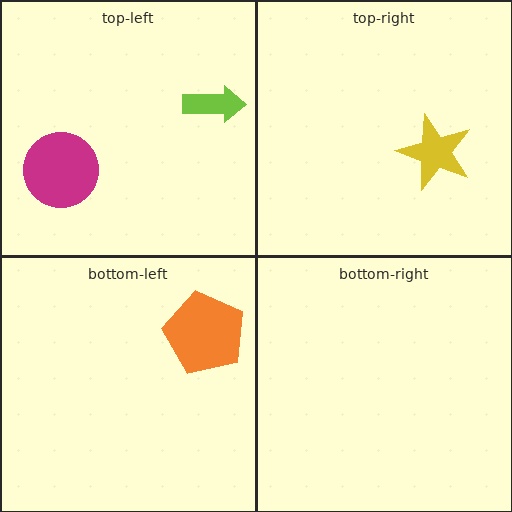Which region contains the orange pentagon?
The bottom-left region.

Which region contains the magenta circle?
The top-left region.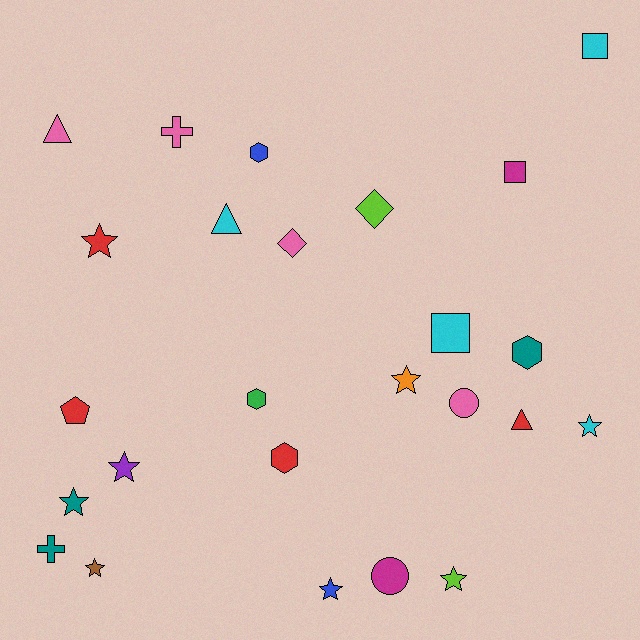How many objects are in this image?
There are 25 objects.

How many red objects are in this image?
There are 4 red objects.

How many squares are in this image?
There are 3 squares.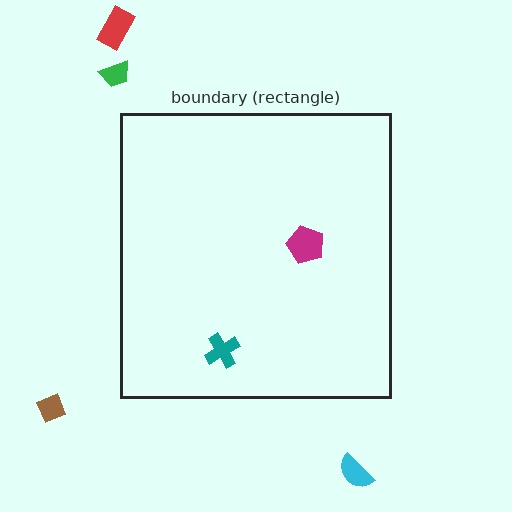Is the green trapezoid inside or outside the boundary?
Outside.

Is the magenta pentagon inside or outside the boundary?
Inside.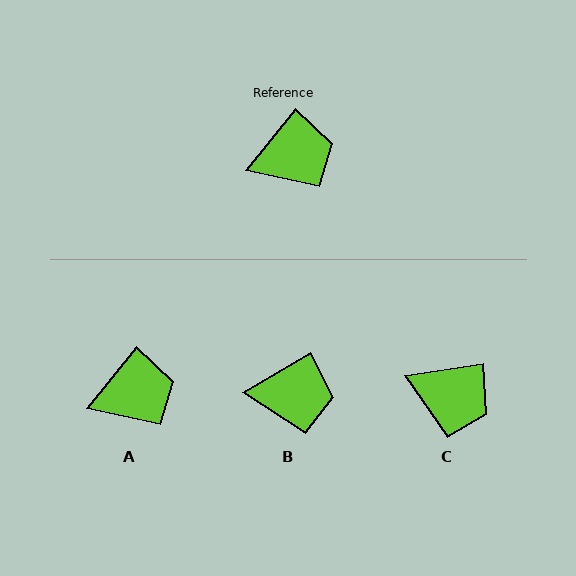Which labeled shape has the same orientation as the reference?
A.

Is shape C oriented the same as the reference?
No, it is off by about 43 degrees.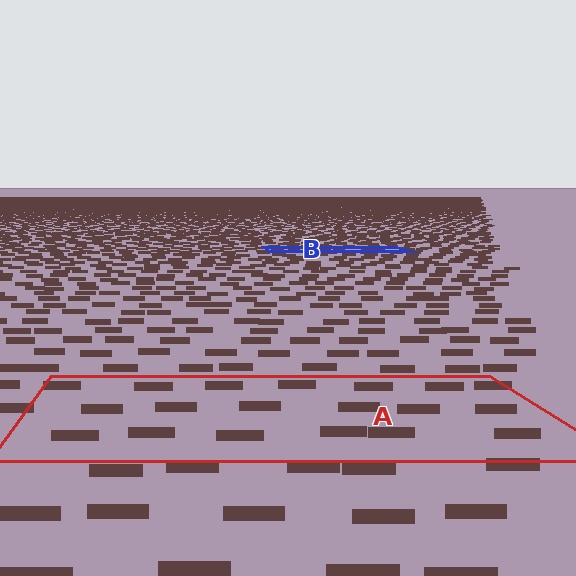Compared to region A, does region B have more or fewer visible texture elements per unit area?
Region B has more texture elements per unit area — they are packed more densely because it is farther away.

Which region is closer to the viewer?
Region A is closer. The texture elements there are larger and more spread out.